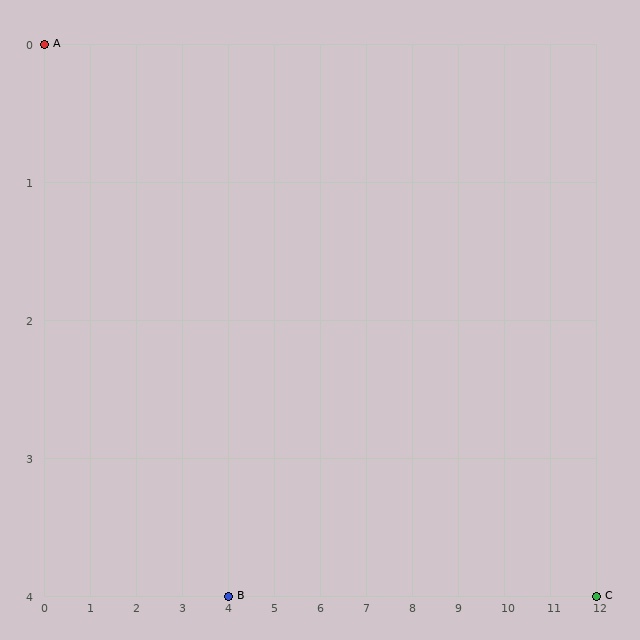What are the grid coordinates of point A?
Point A is at grid coordinates (0, 0).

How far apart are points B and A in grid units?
Points B and A are 4 columns and 4 rows apart (about 5.7 grid units diagonally).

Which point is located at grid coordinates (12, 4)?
Point C is at (12, 4).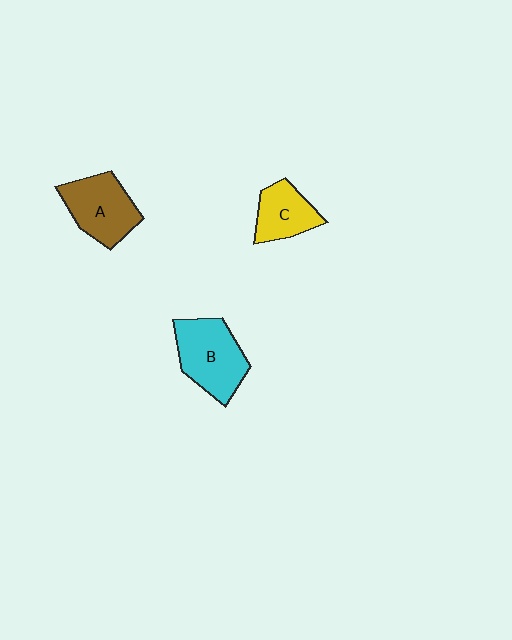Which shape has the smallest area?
Shape C (yellow).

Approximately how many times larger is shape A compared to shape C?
Approximately 1.3 times.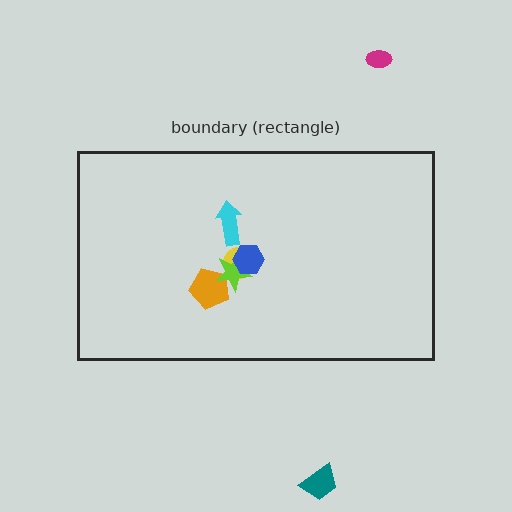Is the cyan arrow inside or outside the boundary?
Inside.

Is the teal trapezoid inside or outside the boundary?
Outside.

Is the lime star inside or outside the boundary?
Inside.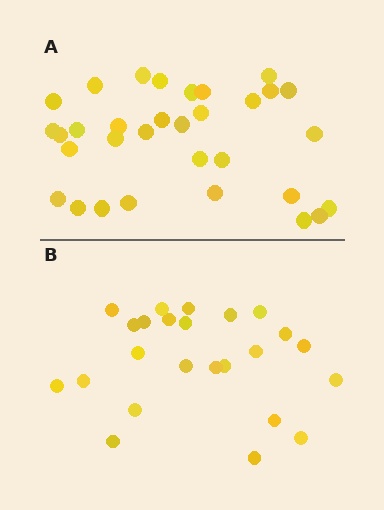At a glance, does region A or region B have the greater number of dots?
Region A (the top region) has more dots.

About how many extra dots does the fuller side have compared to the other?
Region A has roughly 8 or so more dots than region B.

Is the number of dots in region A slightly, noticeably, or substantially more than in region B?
Region A has noticeably more, but not dramatically so. The ratio is roughly 1.3 to 1.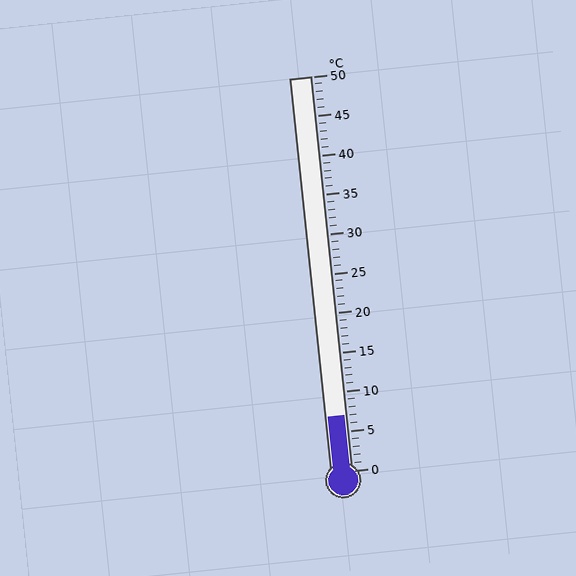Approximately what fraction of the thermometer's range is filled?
The thermometer is filled to approximately 15% of its range.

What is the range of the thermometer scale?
The thermometer scale ranges from 0°C to 50°C.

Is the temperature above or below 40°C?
The temperature is below 40°C.